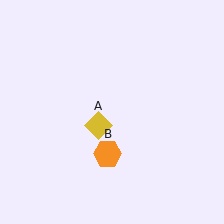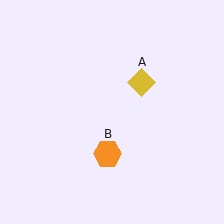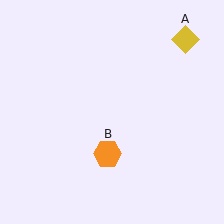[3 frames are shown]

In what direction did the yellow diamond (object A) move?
The yellow diamond (object A) moved up and to the right.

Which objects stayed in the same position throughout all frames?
Orange hexagon (object B) remained stationary.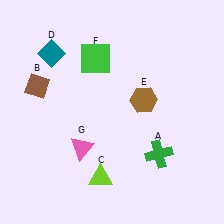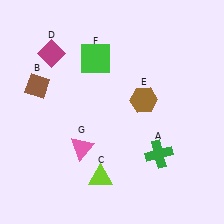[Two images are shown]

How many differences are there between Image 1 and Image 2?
There is 1 difference between the two images.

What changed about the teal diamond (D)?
In Image 1, D is teal. In Image 2, it changed to magenta.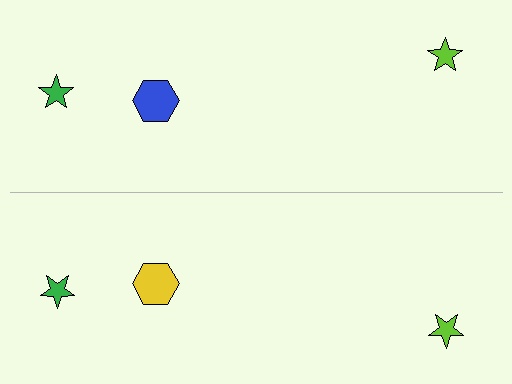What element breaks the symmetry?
The yellow hexagon on the bottom side breaks the symmetry — its mirror counterpart is blue.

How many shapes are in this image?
There are 6 shapes in this image.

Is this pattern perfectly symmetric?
No, the pattern is not perfectly symmetric. The yellow hexagon on the bottom side breaks the symmetry — its mirror counterpart is blue.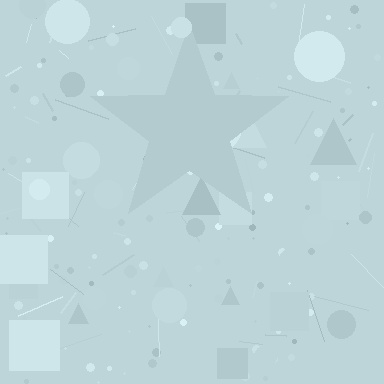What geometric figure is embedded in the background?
A star is embedded in the background.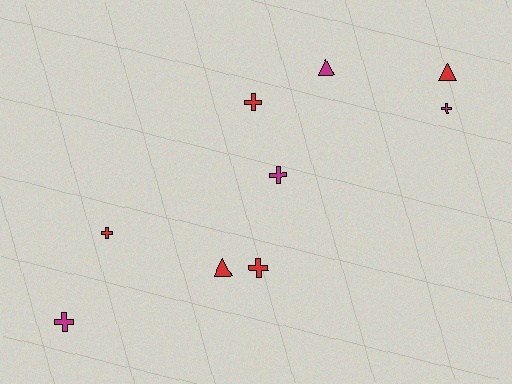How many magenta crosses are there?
There are 3 magenta crosses.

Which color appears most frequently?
Red, with 5 objects.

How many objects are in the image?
There are 9 objects.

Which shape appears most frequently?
Cross, with 6 objects.